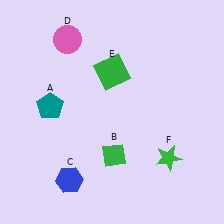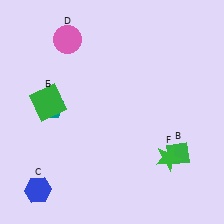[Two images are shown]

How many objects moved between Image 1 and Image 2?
3 objects moved between the two images.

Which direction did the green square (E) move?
The green square (E) moved left.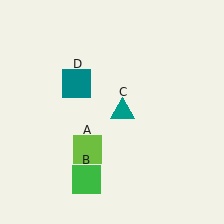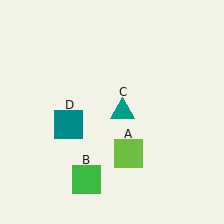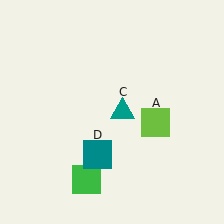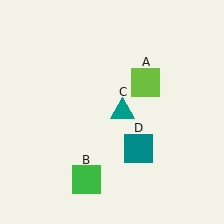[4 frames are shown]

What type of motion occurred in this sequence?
The lime square (object A), teal square (object D) rotated counterclockwise around the center of the scene.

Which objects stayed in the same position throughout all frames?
Green square (object B) and teal triangle (object C) remained stationary.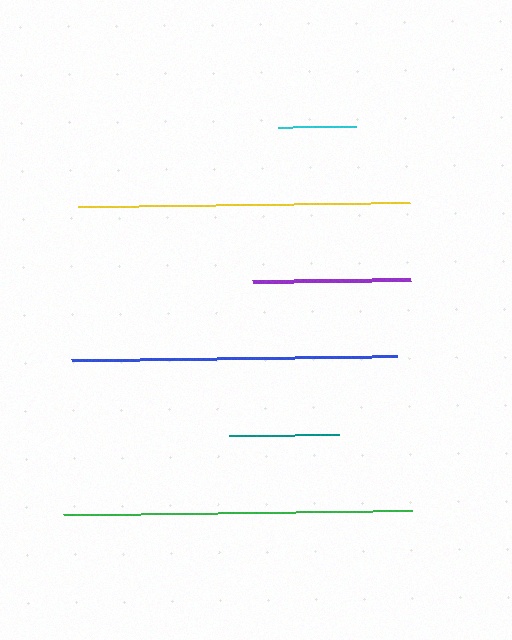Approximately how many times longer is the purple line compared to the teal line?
The purple line is approximately 1.4 times the length of the teal line.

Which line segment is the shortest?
The cyan line is the shortest at approximately 78 pixels.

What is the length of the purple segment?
The purple segment is approximately 158 pixels long.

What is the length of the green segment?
The green segment is approximately 349 pixels long.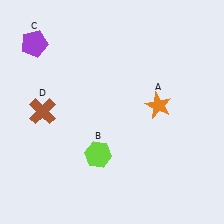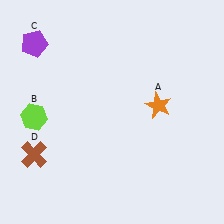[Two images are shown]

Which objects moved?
The objects that moved are: the lime hexagon (B), the brown cross (D).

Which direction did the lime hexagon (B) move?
The lime hexagon (B) moved left.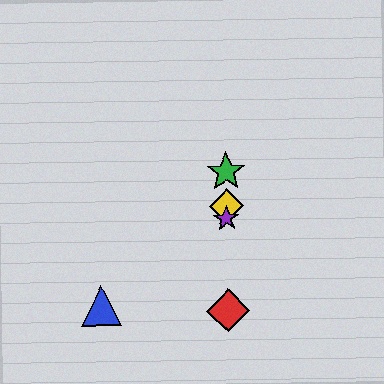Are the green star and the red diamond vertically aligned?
Yes, both are at x≈226.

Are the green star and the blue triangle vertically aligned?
No, the green star is at x≈226 and the blue triangle is at x≈101.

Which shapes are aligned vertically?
The red diamond, the green star, the yellow diamond, the purple star are aligned vertically.